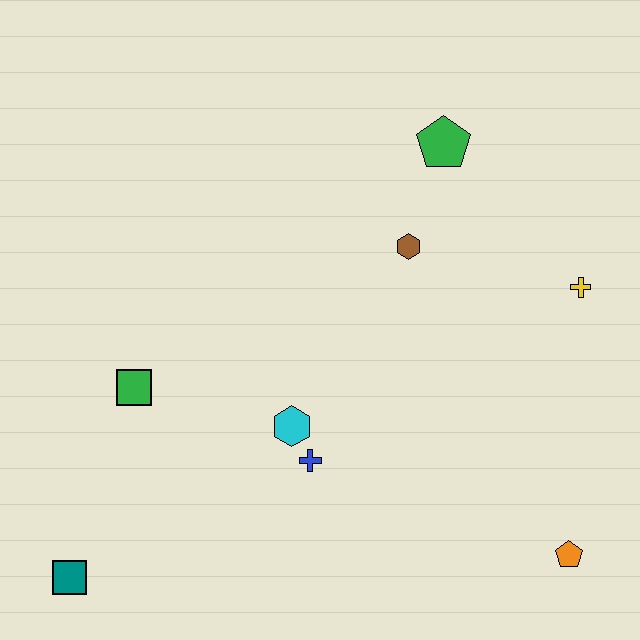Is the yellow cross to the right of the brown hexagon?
Yes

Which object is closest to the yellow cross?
The brown hexagon is closest to the yellow cross.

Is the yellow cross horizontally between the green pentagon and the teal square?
No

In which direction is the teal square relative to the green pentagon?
The teal square is below the green pentagon.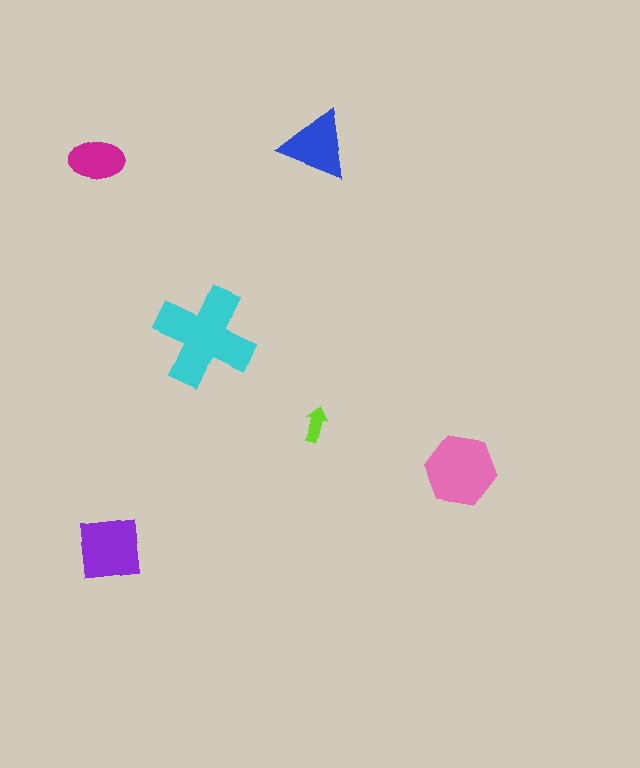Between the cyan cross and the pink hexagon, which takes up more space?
The cyan cross.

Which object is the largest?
The cyan cross.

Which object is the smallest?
The lime arrow.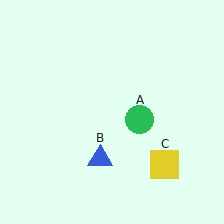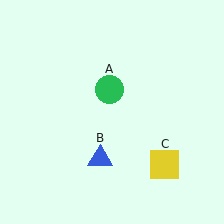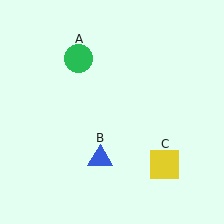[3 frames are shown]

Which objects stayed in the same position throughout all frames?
Blue triangle (object B) and yellow square (object C) remained stationary.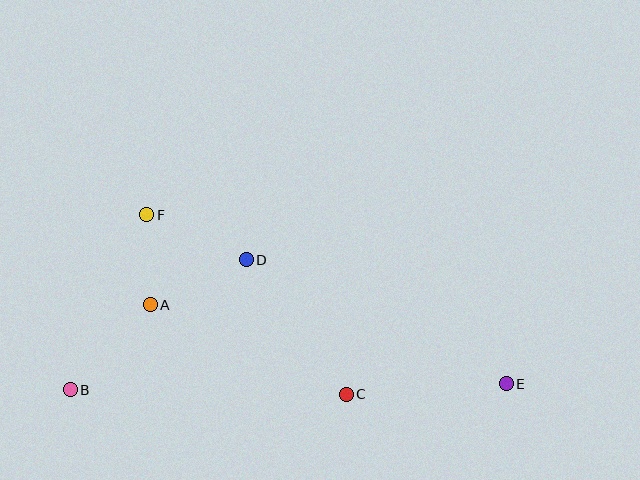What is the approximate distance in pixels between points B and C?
The distance between B and C is approximately 276 pixels.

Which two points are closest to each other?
Points A and F are closest to each other.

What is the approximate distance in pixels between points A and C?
The distance between A and C is approximately 215 pixels.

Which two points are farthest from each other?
Points B and E are farthest from each other.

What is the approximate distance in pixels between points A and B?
The distance between A and B is approximately 117 pixels.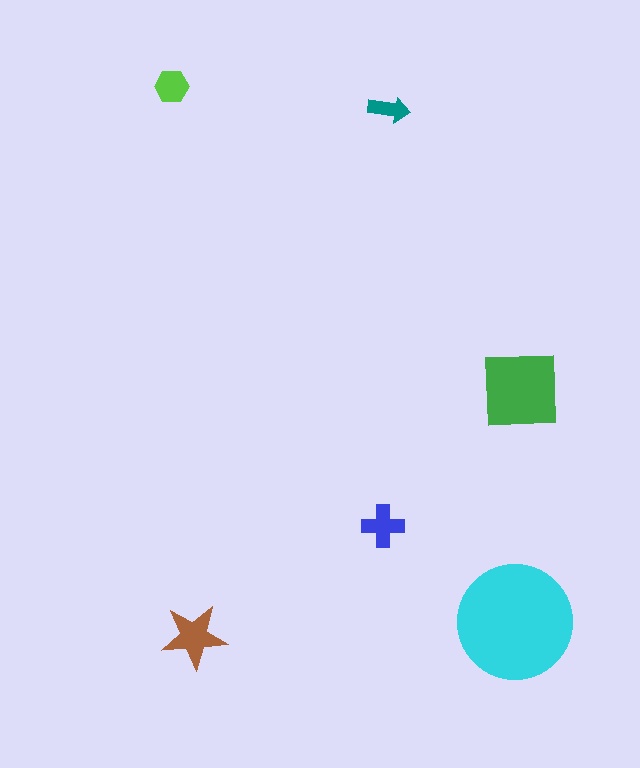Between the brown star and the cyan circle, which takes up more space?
The cyan circle.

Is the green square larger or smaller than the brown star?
Larger.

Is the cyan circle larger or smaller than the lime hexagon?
Larger.